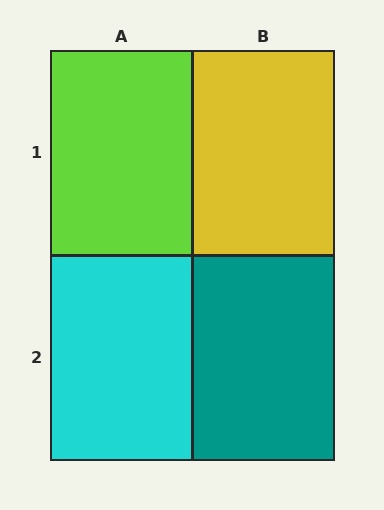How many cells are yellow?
1 cell is yellow.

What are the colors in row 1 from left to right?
Lime, yellow.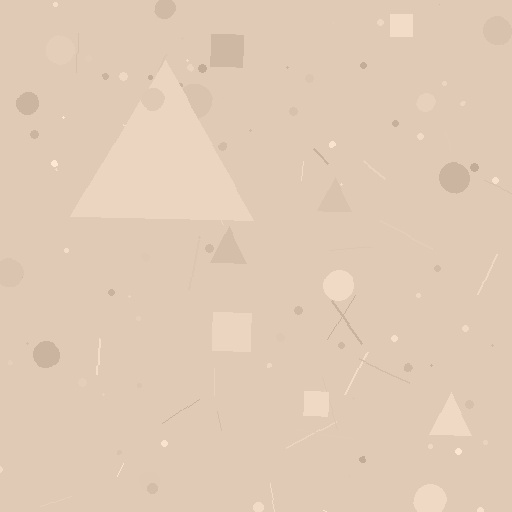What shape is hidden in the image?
A triangle is hidden in the image.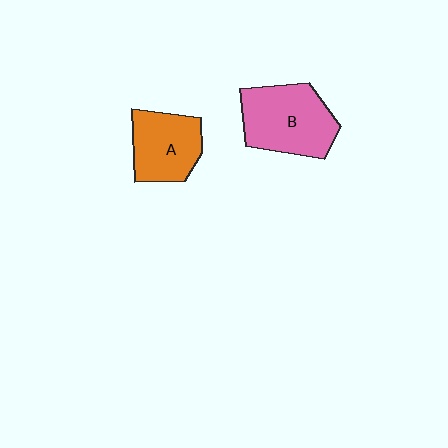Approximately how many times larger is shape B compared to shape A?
Approximately 1.3 times.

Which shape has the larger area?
Shape B (pink).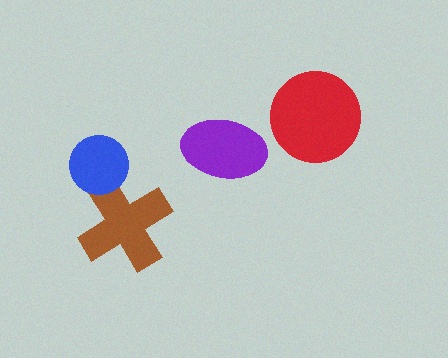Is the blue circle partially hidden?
No, no other shape covers it.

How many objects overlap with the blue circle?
1 object overlaps with the blue circle.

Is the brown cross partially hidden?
Yes, it is partially covered by another shape.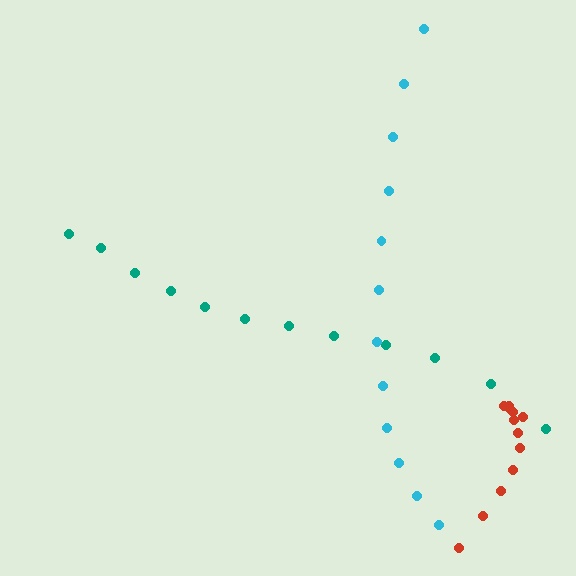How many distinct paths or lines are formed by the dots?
There are 3 distinct paths.